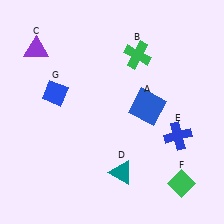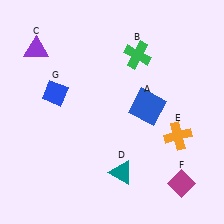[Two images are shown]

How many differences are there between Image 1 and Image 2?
There are 2 differences between the two images.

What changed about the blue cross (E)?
In Image 1, E is blue. In Image 2, it changed to orange.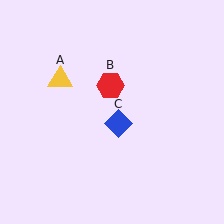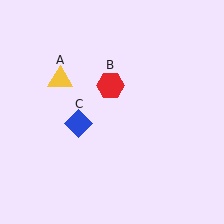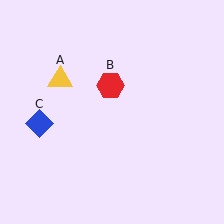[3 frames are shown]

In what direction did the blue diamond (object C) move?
The blue diamond (object C) moved left.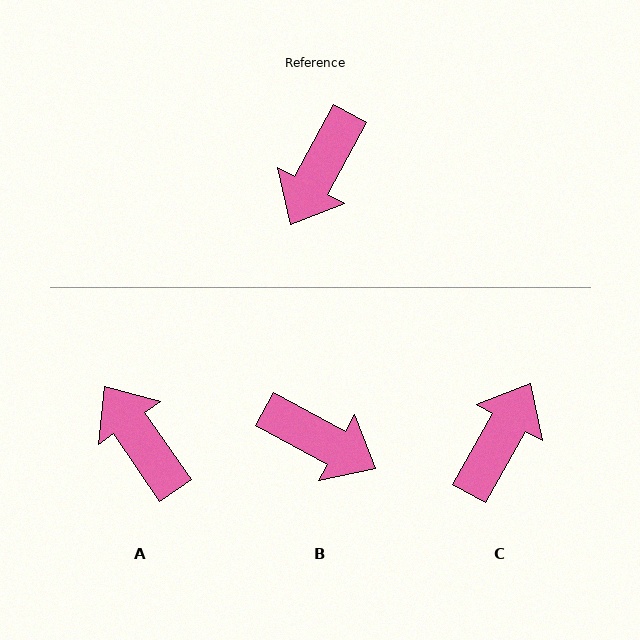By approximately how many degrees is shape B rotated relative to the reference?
Approximately 90 degrees counter-clockwise.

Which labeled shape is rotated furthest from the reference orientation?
C, about 179 degrees away.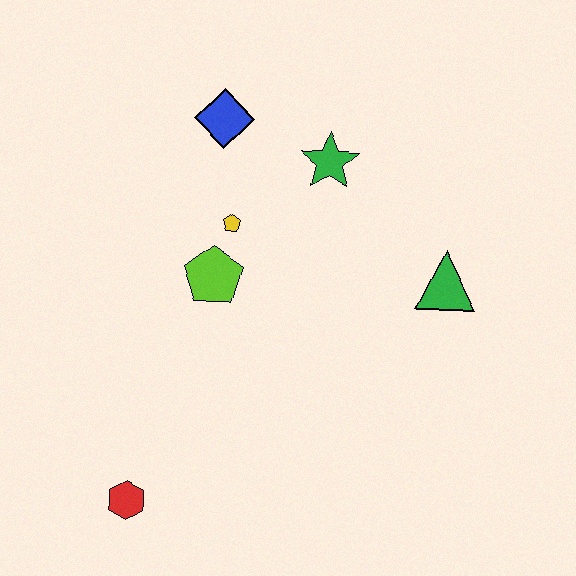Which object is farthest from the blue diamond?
The red hexagon is farthest from the blue diamond.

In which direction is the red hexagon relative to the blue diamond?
The red hexagon is below the blue diamond.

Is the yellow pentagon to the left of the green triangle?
Yes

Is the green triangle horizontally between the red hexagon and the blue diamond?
No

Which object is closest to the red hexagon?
The lime pentagon is closest to the red hexagon.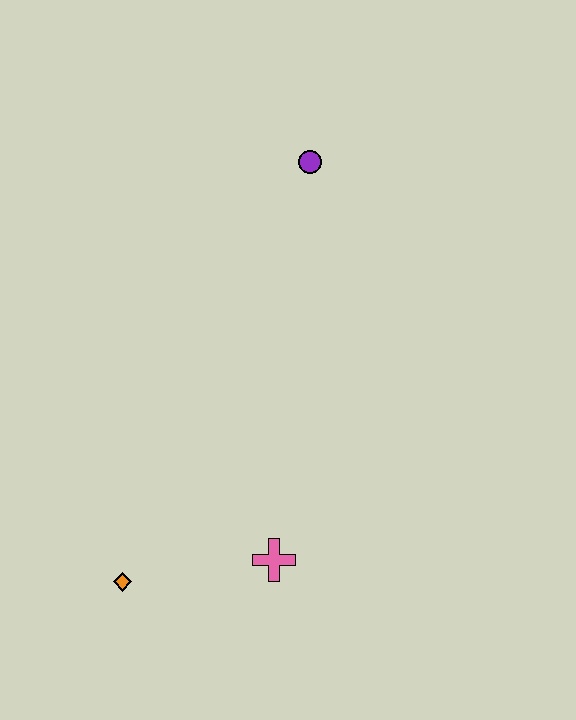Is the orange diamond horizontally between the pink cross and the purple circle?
No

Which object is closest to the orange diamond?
The pink cross is closest to the orange diamond.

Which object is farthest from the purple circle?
The orange diamond is farthest from the purple circle.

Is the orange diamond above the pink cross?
No